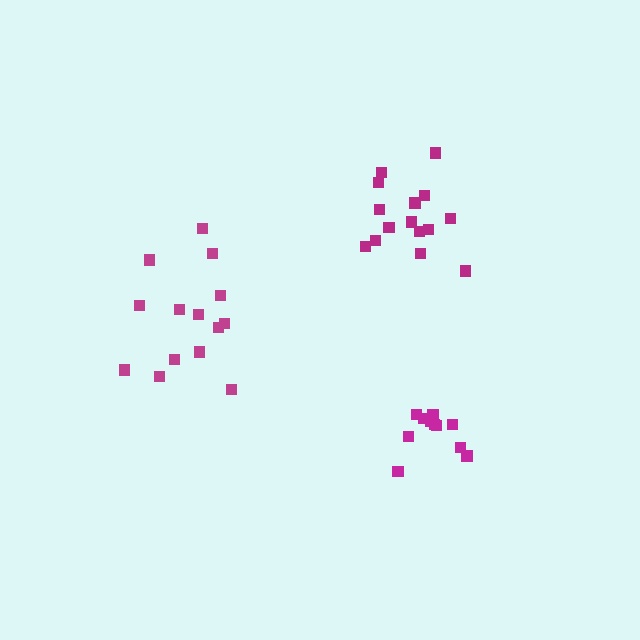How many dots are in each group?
Group 1: 14 dots, Group 2: 15 dots, Group 3: 12 dots (41 total).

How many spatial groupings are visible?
There are 3 spatial groupings.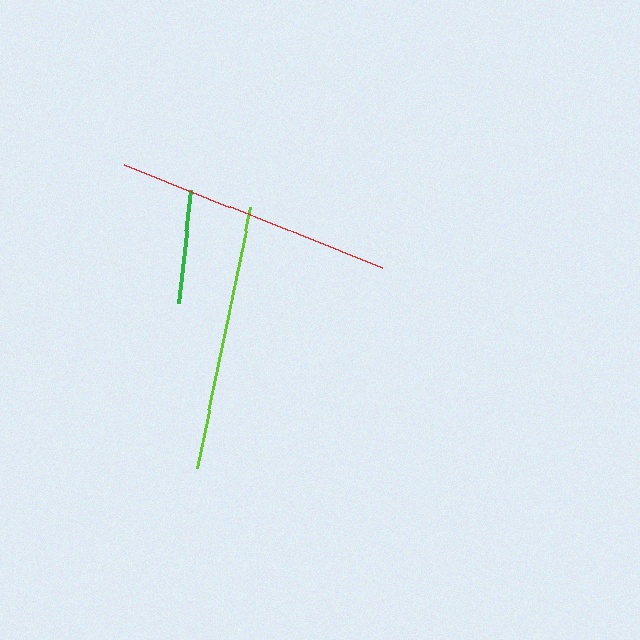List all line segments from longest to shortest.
From longest to shortest: red, lime, green.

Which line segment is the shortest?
The green line is the shortest at approximately 114 pixels.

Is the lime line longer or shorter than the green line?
The lime line is longer than the green line.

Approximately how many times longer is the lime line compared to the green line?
The lime line is approximately 2.3 times the length of the green line.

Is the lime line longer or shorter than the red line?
The red line is longer than the lime line.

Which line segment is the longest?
The red line is the longest at approximately 277 pixels.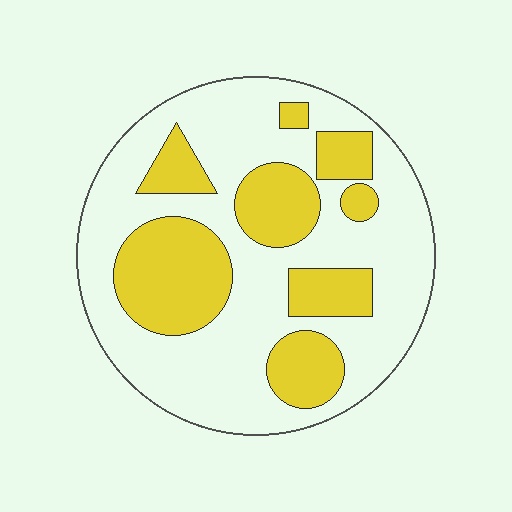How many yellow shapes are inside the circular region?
8.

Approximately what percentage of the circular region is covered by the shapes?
Approximately 35%.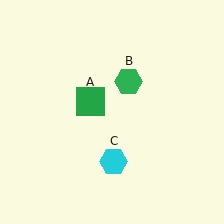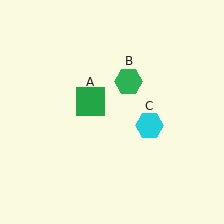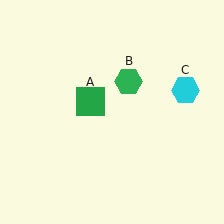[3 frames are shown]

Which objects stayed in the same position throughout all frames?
Green square (object A) and green hexagon (object B) remained stationary.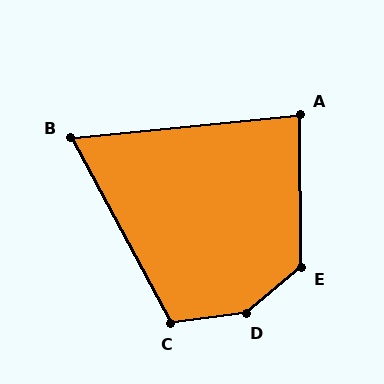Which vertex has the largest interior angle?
D, at approximately 148 degrees.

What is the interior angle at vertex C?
Approximately 111 degrees (obtuse).